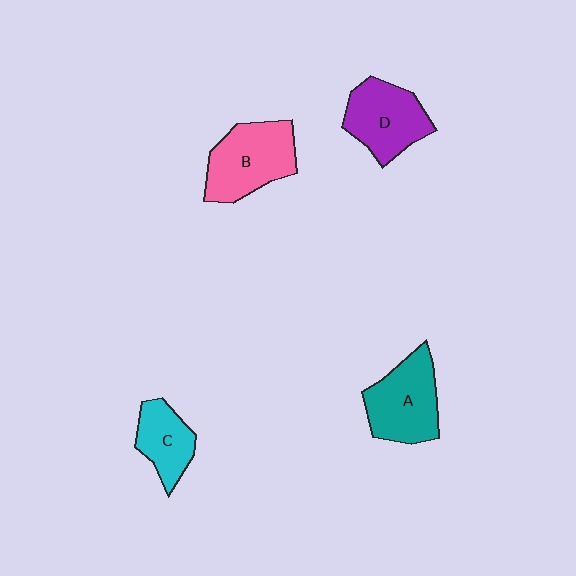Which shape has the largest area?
Shape B (pink).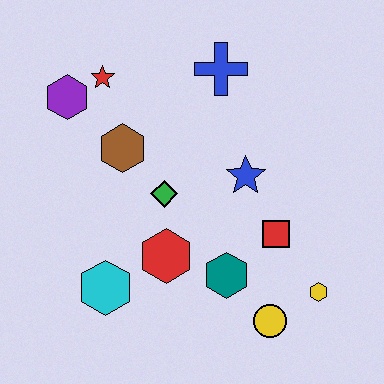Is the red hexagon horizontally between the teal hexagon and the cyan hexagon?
Yes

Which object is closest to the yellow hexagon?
The yellow circle is closest to the yellow hexagon.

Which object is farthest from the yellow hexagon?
The purple hexagon is farthest from the yellow hexagon.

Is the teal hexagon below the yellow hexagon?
No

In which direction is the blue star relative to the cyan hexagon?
The blue star is to the right of the cyan hexagon.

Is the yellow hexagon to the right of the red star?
Yes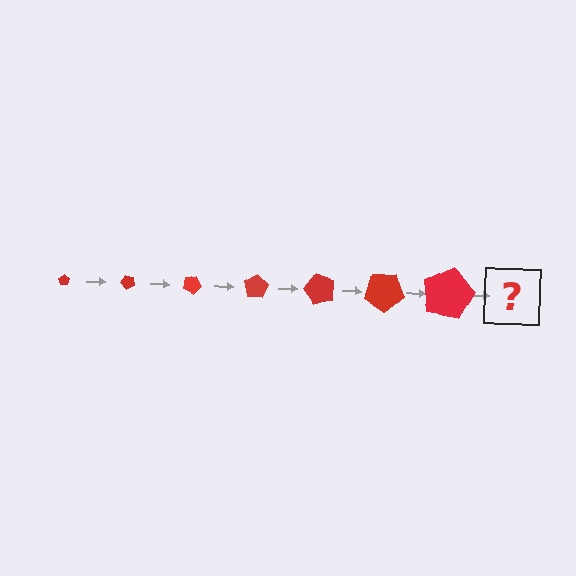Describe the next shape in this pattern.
It should be a pentagon, larger than the previous one and rotated 350 degrees from the start.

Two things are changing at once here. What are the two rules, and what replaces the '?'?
The two rules are that the pentagon grows larger each step and it rotates 50 degrees each step. The '?' should be a pentagon, larger than the previous one and rotated 350 degrees from the start.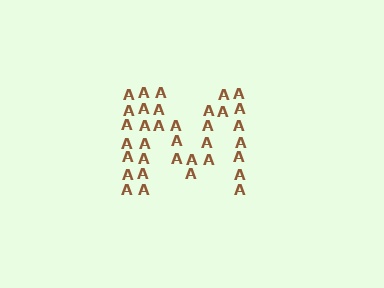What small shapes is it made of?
It is made of small letter A's.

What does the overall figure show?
The overall figure shows the letter M.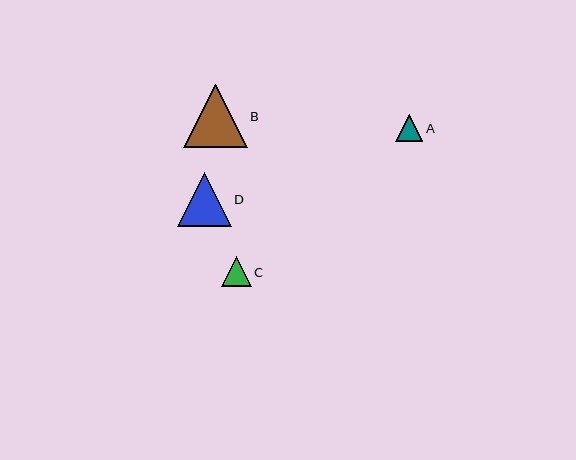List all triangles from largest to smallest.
From largest to smallest: B, D, C, A.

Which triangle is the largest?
Triangle B is the largest with a size of approximately 63 pixels.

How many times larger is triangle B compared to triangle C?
Triangle B is approximately 2.1 times the size of triangle C.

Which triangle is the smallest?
Triangle A is the smallest with a size of approximately 27 pixels.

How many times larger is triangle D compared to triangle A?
Triangle D is approximately 2.0 times the size of triangle A.